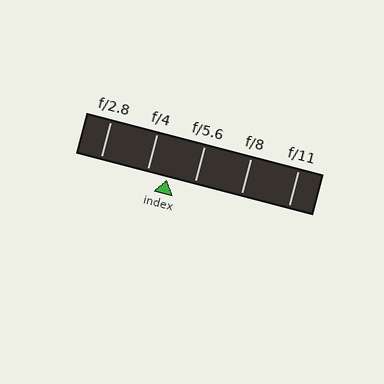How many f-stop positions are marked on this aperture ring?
There are 5 f-stop positions marked.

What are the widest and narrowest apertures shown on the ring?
The widest aperture shown is f/2.8 and the narrowest is f/11.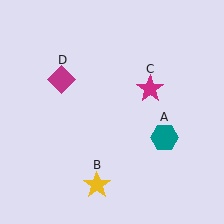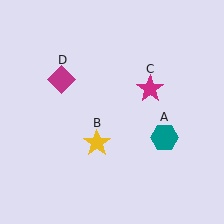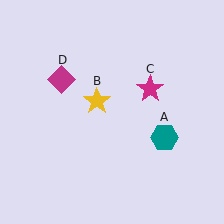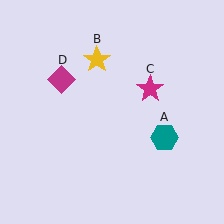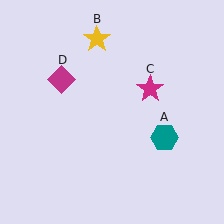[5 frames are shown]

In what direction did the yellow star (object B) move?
The yellow star (object B) moved up.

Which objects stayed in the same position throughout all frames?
Teal hexagon (object A) and magenta star (object C) and magenta diamond (object D) remained stationary.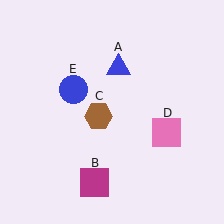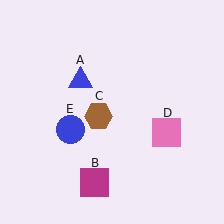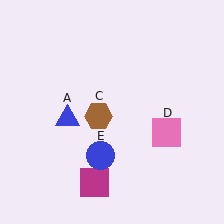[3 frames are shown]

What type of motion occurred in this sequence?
The blue triangle (object A), blue circle (object E) rotated counterclockwise around the center of the scene.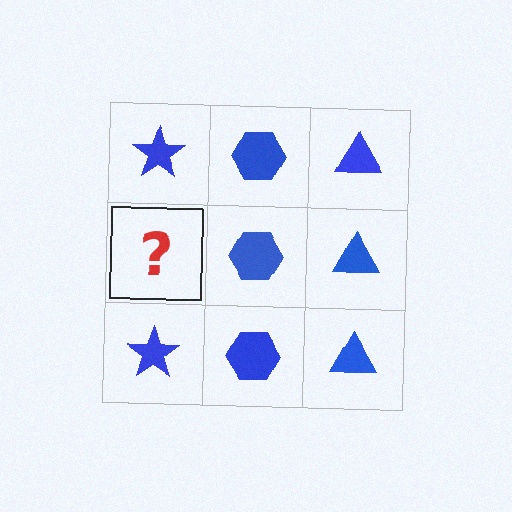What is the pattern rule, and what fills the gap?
The rule is that each column has a consistent shape. The gap should be filled with a blue star.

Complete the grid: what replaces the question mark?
The question mark should be replaced with a blue star.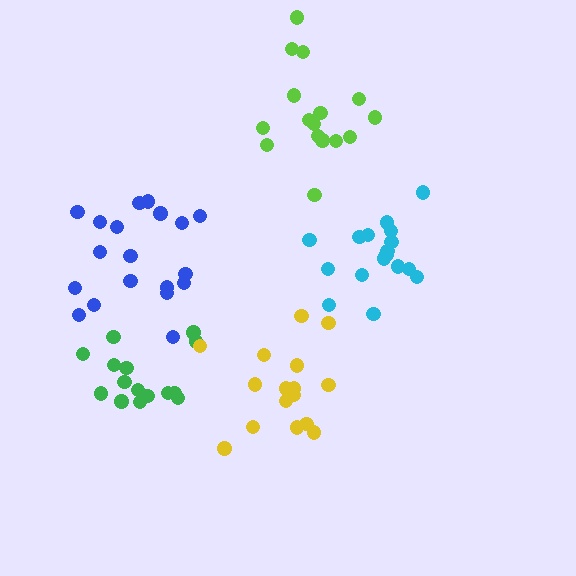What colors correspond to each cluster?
The clusters are colored: cyan, lime, green, yellow, blue.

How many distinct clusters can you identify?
There are 5 distinct clusters.